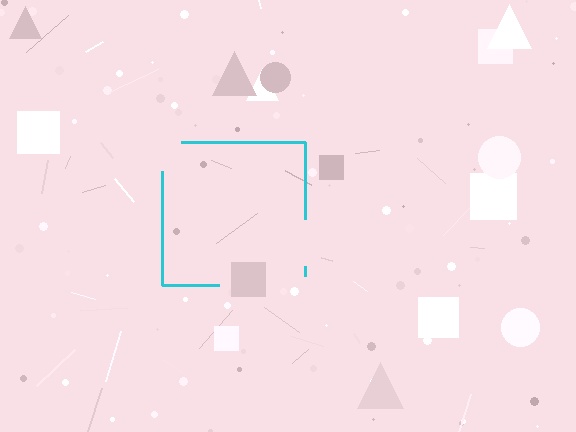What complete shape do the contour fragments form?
The contour fragments form a square.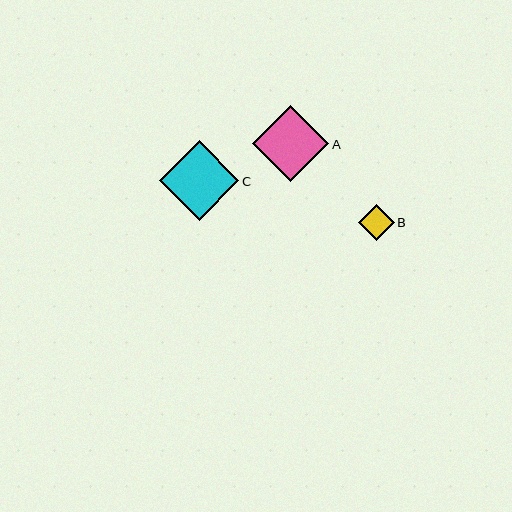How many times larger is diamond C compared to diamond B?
Diamond C is approximately 2.2 times the size of diamond B.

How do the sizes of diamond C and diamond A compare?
Diamond C and diamond A are approximately the same size.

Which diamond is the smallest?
Diamond B is the smallest with a size of approximately 36 pixels.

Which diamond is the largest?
Diamond C is the largest with a size of approximately 79 pixels.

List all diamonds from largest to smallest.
From largest to smallest: C, A, B.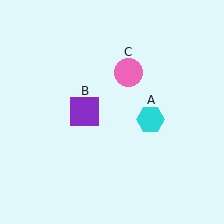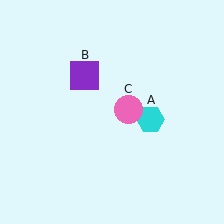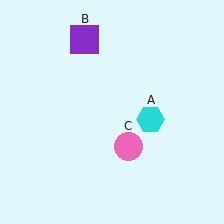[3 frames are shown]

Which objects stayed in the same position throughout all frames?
Cyan hexagon (object A) remained stationary.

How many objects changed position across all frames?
2 objects changed position: purple square (object B), pink circle (object C).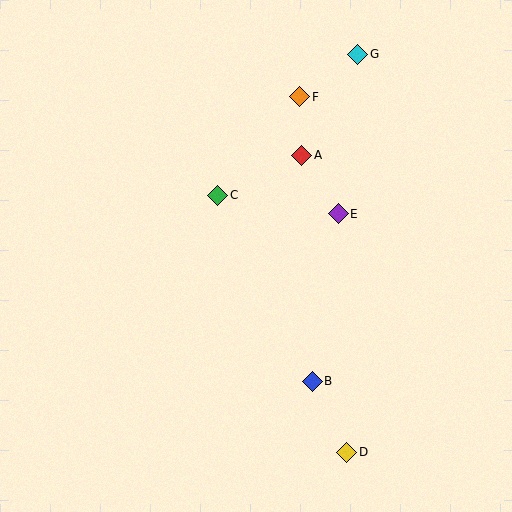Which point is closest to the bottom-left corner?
Point B is closest to the bottom-left corner.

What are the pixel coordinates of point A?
Point A is at (302, 155).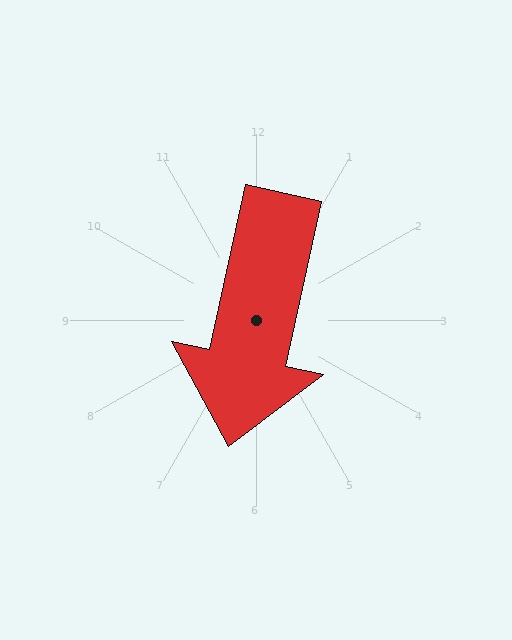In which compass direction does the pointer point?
South.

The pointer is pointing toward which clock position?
Roughly 6 o'clock.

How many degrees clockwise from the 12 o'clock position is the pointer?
Approximately 192 degrees.